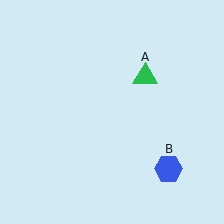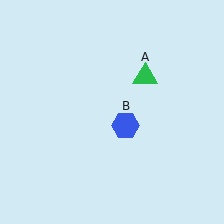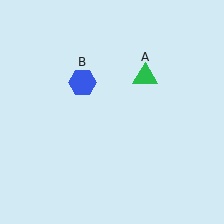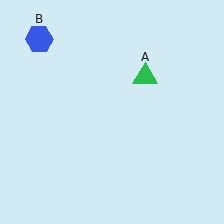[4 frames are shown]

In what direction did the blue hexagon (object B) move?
The blue hexagon (object B) moved up and to the left.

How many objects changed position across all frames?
1 object changed position: blue hexagon (object B).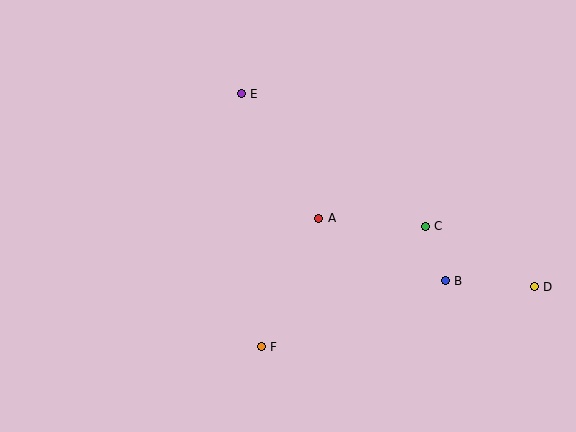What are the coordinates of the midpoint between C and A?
The midpoint between C and A is at (372, 222).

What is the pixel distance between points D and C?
The distance between D and C is 125 pixels.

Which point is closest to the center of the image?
Point A at (319, 218) is closest to the center.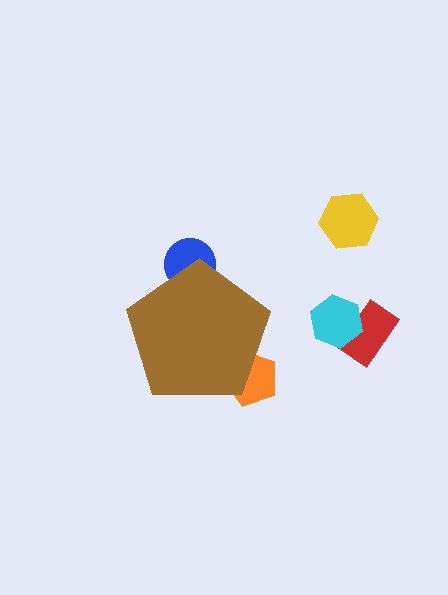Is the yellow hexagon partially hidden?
No, the yellow hexagon is fully visible.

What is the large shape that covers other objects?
A brown pentagon.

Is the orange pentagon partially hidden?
Yes, the orange pentagon is partially hidden behind the brown pentagon.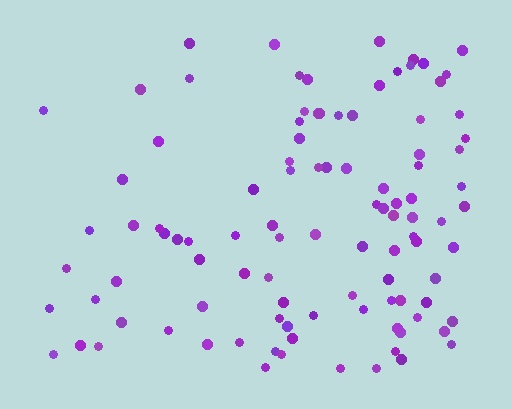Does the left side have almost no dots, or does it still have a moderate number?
Still a moderate number, just noticeably fewer than the right.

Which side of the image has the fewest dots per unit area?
The left.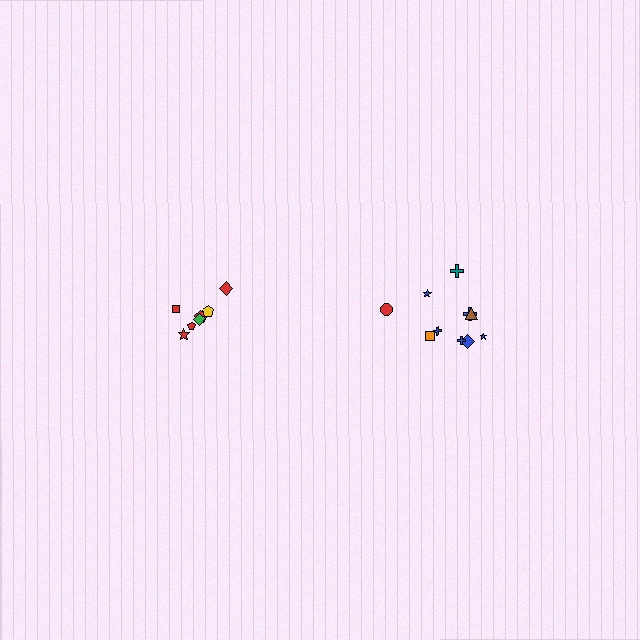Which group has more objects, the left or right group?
The right group.